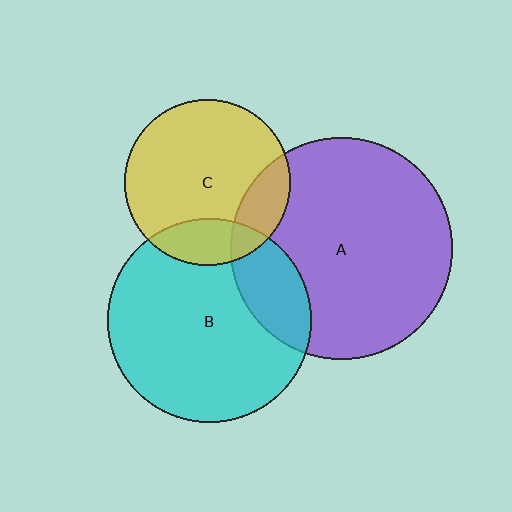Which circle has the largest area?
Circle A (purple).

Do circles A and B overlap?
Yes.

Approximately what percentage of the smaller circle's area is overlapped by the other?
Approximately 20%.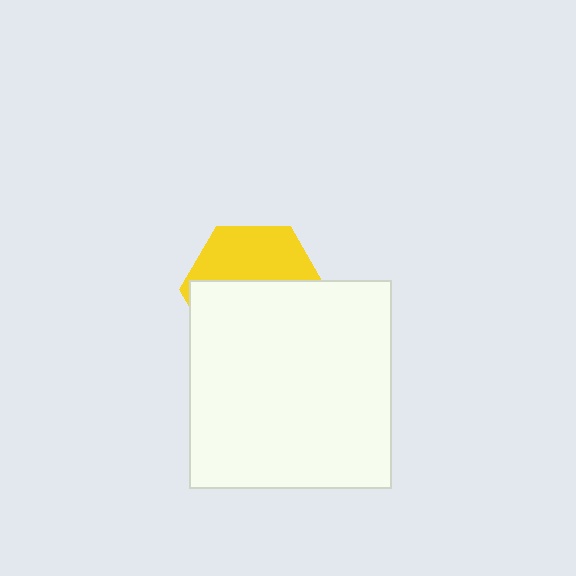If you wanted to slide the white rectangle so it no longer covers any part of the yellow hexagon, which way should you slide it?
Slide it down — that is the most direct way to separate the two shapes.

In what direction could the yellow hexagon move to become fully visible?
The yellow hexagon could move up. That would shift it out from behind the white rectangle entirely.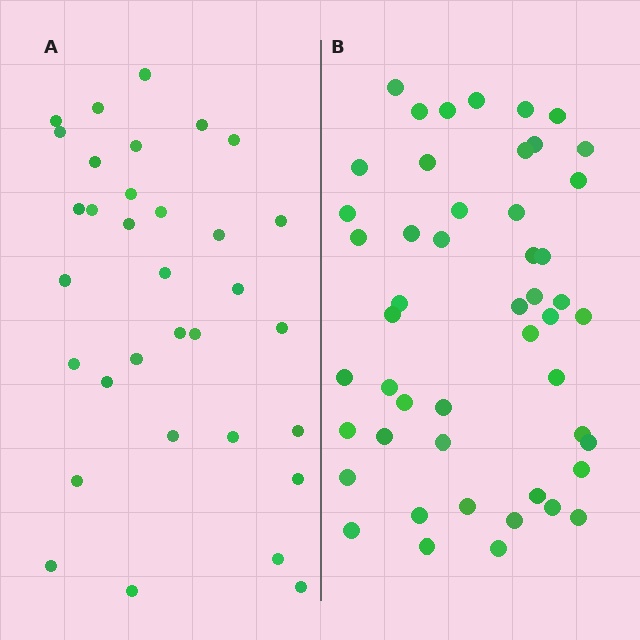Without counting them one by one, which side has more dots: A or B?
Region B (the right region) has more dots.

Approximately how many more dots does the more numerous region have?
Region B has approximately 15 more dots than region A.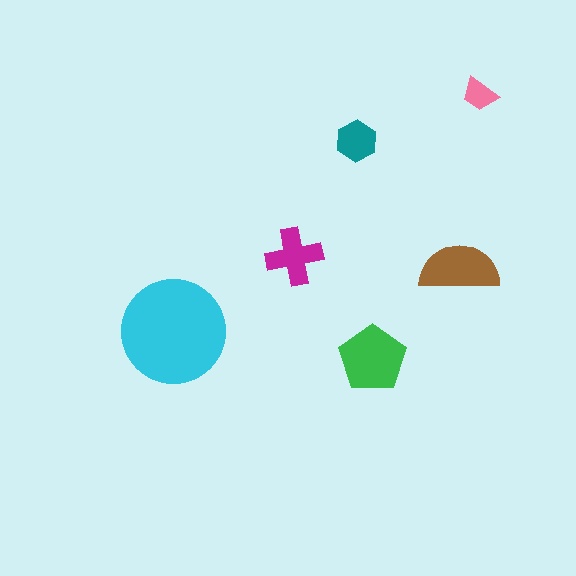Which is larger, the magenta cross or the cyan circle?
The cyan circle.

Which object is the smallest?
The pink trapezoid.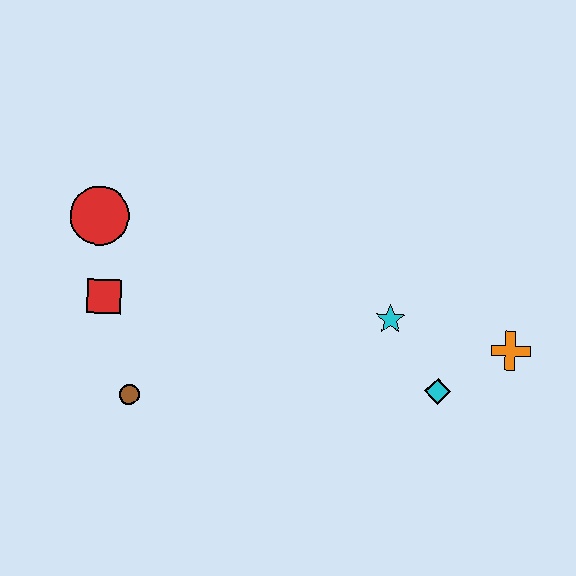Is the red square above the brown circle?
Yes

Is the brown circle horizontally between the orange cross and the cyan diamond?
No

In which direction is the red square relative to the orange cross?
The red square is to the left of the orange cross.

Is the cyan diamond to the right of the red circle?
Yes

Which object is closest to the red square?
The red circle is closest to the red square.